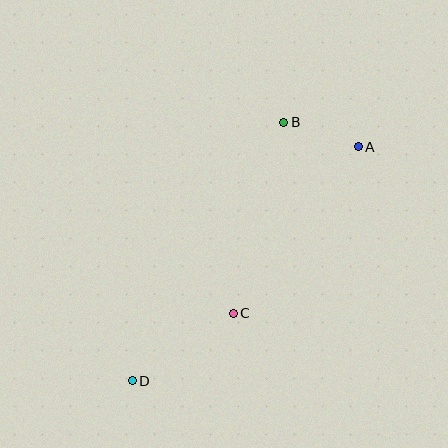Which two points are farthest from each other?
Points A and D are farthest from each other.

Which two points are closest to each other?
Points A and B are closest to each other.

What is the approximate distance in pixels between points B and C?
The distance between B and C is approximately 198 pixels.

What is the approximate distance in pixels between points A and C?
The distance between A and C is approximately 208 pixels.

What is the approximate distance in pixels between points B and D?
The distance between B and D is approximately 300 pixels.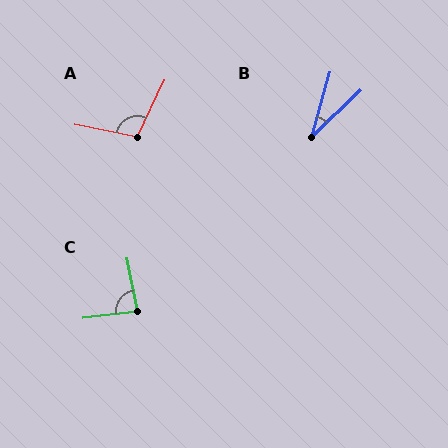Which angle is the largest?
A, at approximately 104 degrees.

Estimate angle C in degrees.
Approximately 85 degrees.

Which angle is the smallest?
B, at approximately 30 degrees.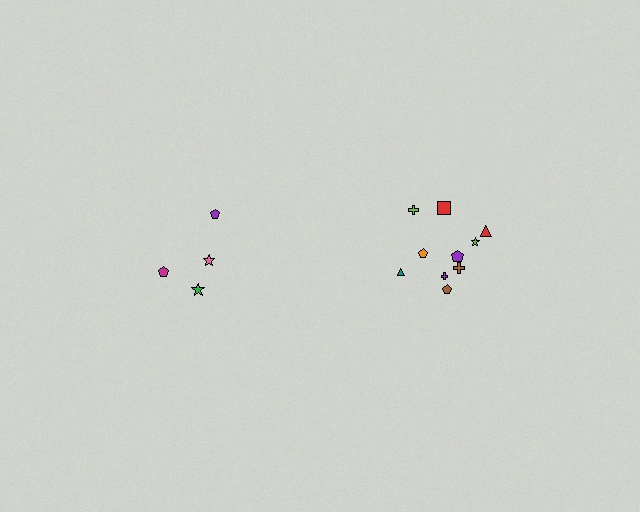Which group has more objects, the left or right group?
The right group.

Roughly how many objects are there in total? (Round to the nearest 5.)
Roughly 15 objects in total.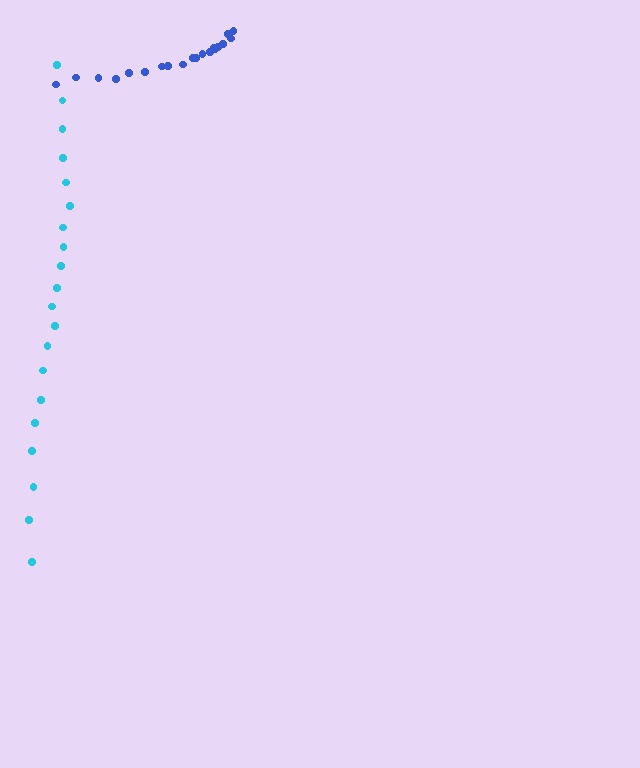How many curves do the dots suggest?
There are 2 distinct paths.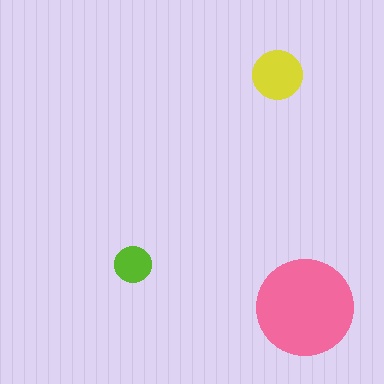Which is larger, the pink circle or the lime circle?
The pink one.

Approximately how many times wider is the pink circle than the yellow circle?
About 2 times wider.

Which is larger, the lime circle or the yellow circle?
The yellow one.